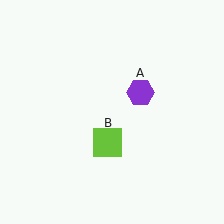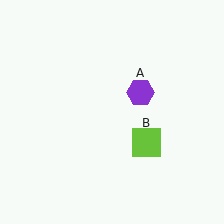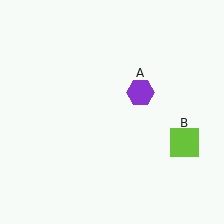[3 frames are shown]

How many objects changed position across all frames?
1 object changed position: lime square (object B).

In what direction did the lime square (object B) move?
The lime square (object B) moved right.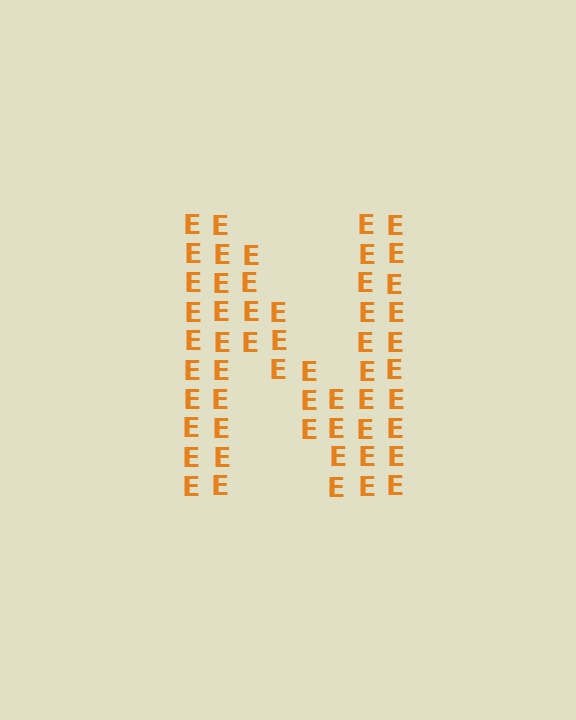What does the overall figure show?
The overall figure shows the letter N.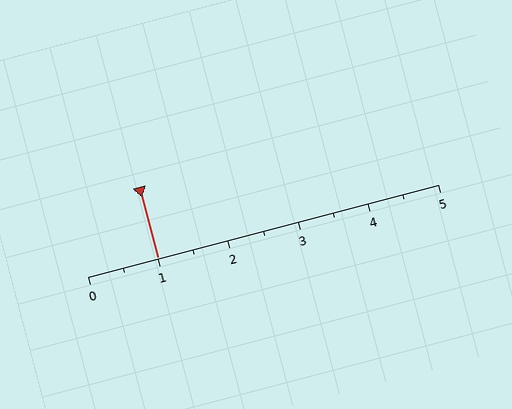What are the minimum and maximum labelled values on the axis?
The axis runs from 0 to 5.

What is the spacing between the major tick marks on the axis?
The major ticks are spaced 1 apart.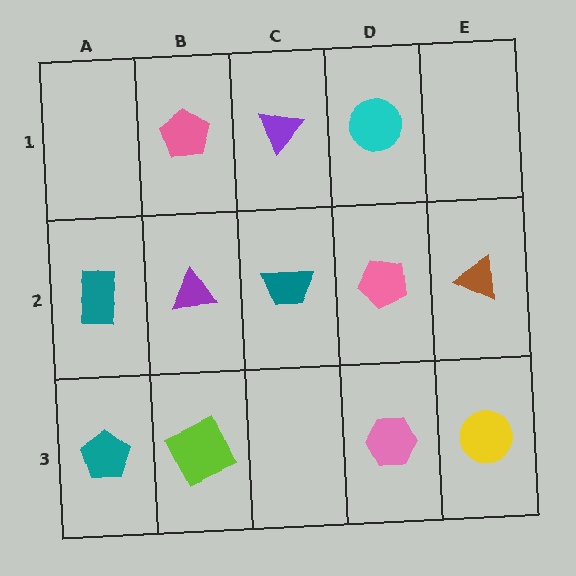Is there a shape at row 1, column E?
No, that cell is empty.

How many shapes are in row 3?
4 shapes.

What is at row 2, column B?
A purple triangle.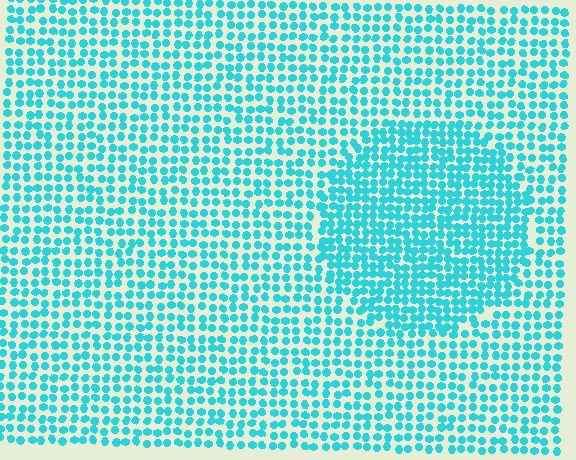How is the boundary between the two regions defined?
The boundary is defined by a change in element density (approximately 1.6x ratio). All elements are the same color, size, and shape.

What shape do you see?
I see a circle.